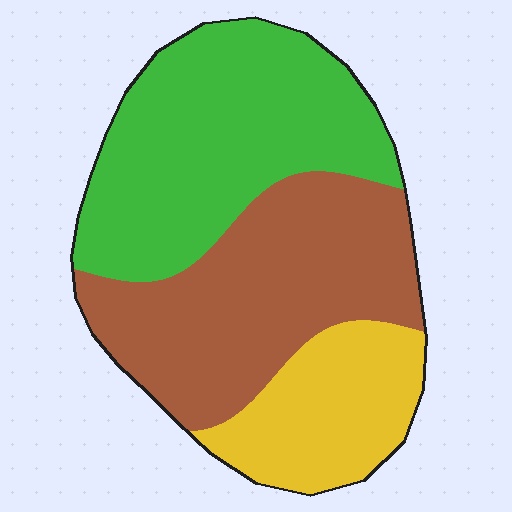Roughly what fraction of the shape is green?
Green takes up about two fifths (2/5) of the shape.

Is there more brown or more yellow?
Brown.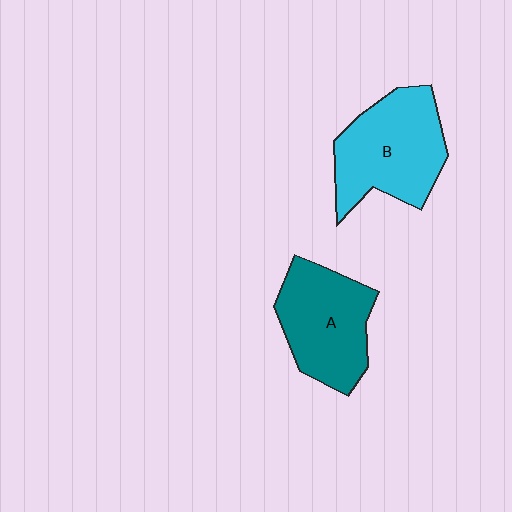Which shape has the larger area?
Shape B (cyan).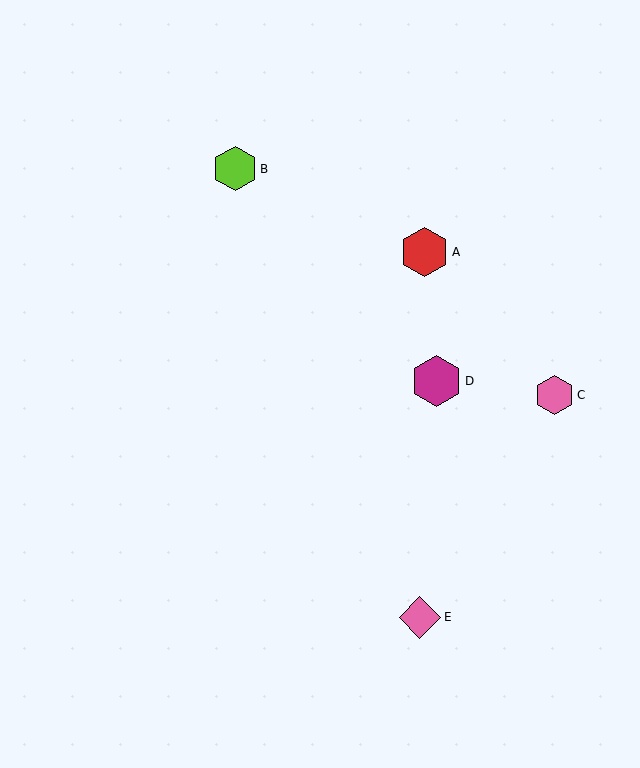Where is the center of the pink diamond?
The center of the pink diamond is at (420, 617).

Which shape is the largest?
The magenta hexagon (labeled D) is the largest.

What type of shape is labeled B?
Shape B is a lime hexagon.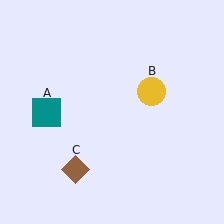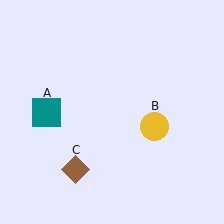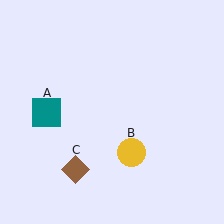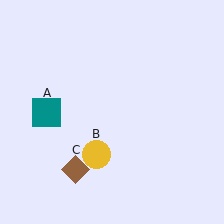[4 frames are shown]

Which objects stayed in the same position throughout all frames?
Teal square (object A) and brown diamond (object C) remained stationary.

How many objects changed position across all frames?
1 object changed position: yellow circle (object B).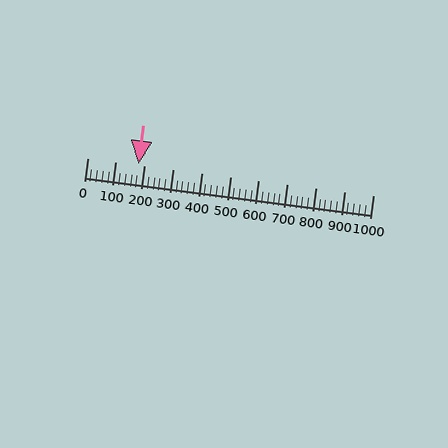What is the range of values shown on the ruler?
The ruler shows values from 0 to 1000.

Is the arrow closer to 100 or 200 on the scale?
The arrow is closer to 200.